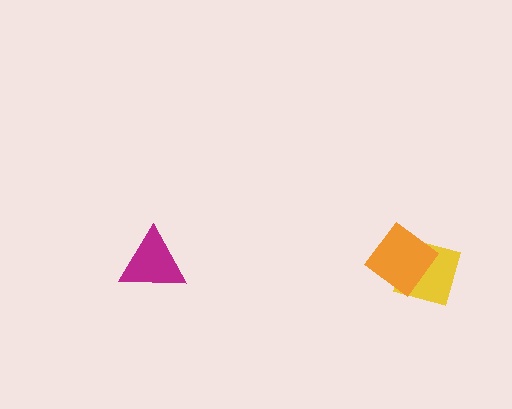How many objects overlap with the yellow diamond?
1 object overlaps with the yellow diamond.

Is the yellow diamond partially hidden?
Yes, it is partially covered by another shape.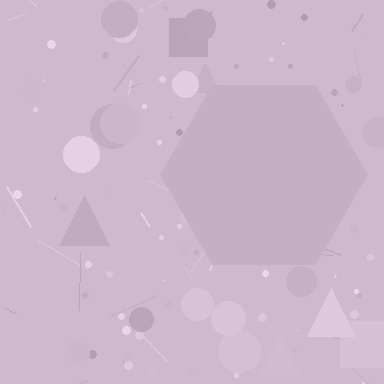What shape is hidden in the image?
A hexagon is hidden in the image.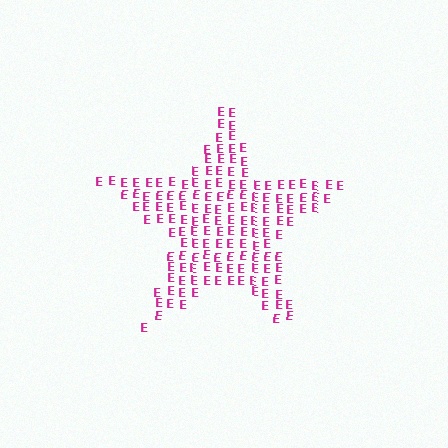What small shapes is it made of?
It is made of small letter E's.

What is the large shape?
The large shape is a star.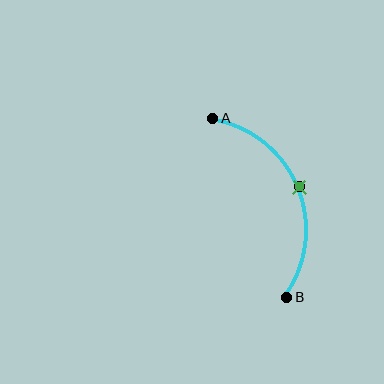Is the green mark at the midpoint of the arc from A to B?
Yes. The green mark lies on the arc at equal arc-length from both A and B — it is the arc midpoint.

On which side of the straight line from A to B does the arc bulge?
The arc bulges to the right of the straight line connecting A and B.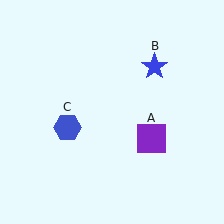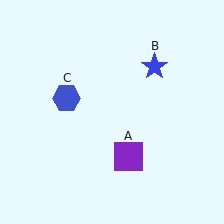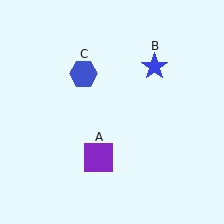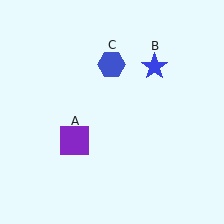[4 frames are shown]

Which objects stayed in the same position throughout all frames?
Blue star (object B) remained stationary.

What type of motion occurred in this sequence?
The purple square (object A), blue hexagon (object C) rotated clockwise around the center of the scene.